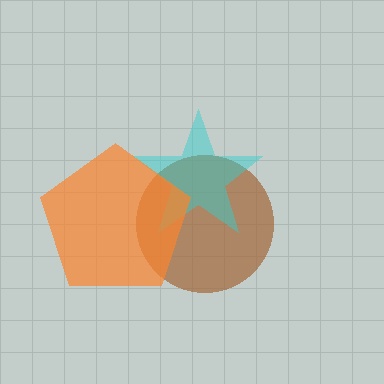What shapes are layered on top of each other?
The layered shapes are: a brown circle, a cyan star, an orange pentagon.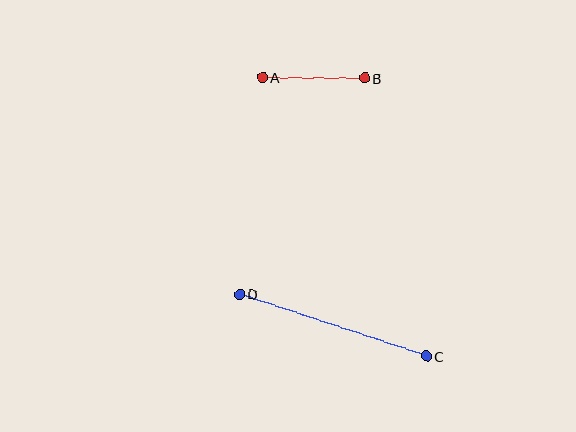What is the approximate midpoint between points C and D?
The midpoint is at approximately (333, 325) pixels.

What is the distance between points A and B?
The distance is approximately 102 pixels.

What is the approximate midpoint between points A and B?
The midpoint is at approximately (313, 78) pixels.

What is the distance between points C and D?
The distance is approximately 196 pixels.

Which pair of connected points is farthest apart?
Points C and D are farthest apart.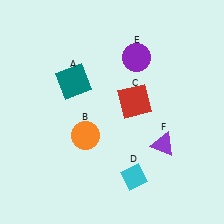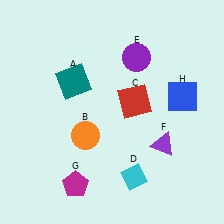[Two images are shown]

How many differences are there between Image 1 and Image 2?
There are 2 differences between the two images.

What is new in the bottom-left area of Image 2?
A magenta pentagon (G) was added in the bottom-left area of Image 2.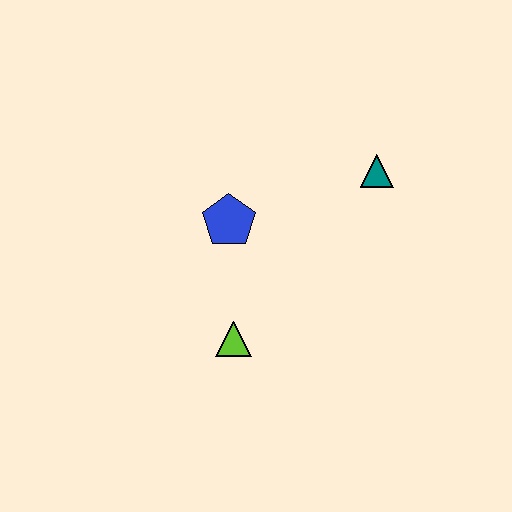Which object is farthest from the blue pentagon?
The teal triangle is farthest from the blue pentagon.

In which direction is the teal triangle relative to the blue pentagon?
The teal triangle is to the right of the blue pentagon.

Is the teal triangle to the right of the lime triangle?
Yes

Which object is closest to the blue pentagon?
The lime triangle is closest to the blue pentagon.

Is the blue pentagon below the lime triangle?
No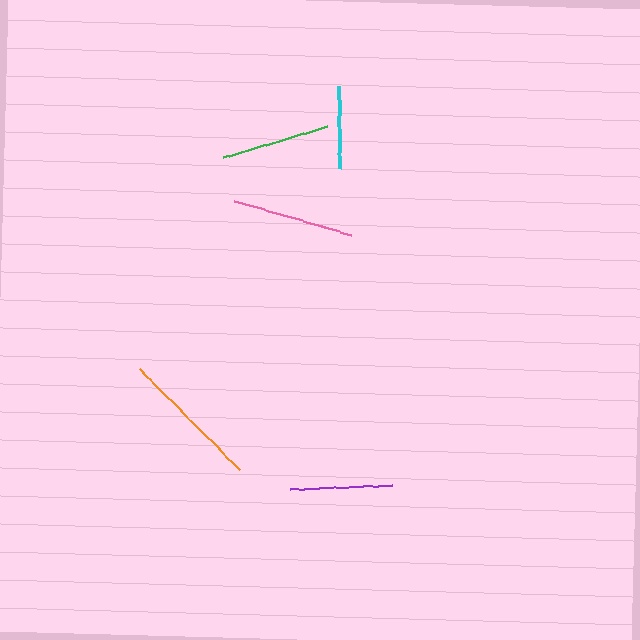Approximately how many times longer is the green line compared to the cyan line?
The green line is approximately 1.3 times the length of the cyan line.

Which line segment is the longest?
The orange line is the longest at approximately 142 pixels.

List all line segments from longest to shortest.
From longest to shortest: orange, pink, green, purple, cyan.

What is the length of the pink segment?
The pink segment is approximately 122 pixels long.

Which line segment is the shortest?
The cyan line is the shortest at approximately 82 pixels.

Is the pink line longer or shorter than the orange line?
The orange line is longer than the pink line.